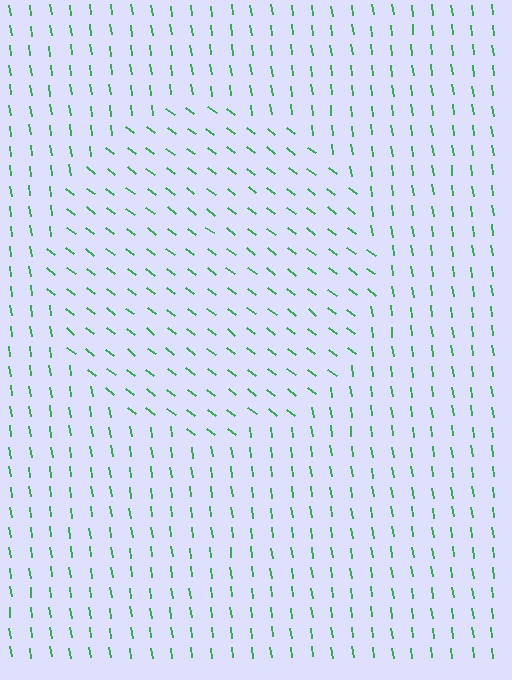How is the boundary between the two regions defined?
The boundary is defined purely by a change in line orientation (approximately 45 degrees difference). All lines are the same color and thickness.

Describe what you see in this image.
The image is filled with small green line segments. A circle region in the image has lines oriented differently from the surrounding lines, creating a visible texture boundary.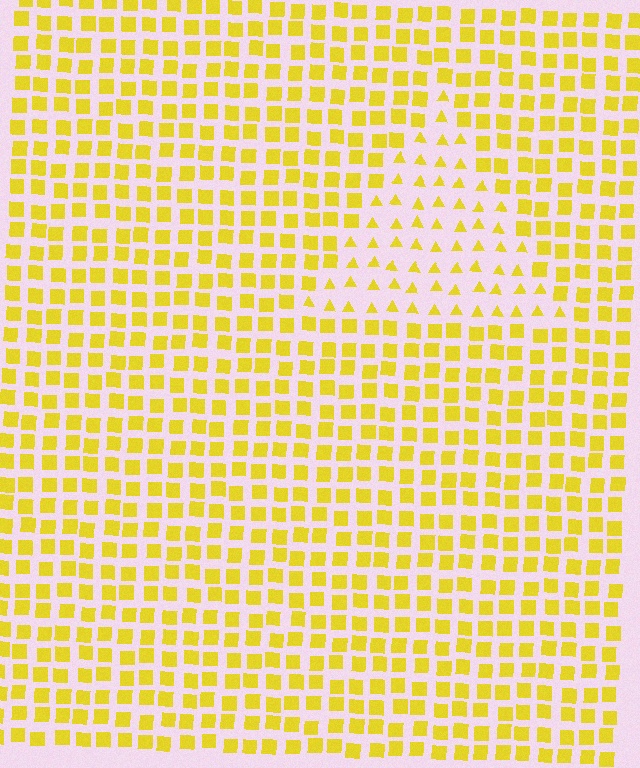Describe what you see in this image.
The image is filled with small yellow elements arranged in a uniform grid. A triangle-shaped region contains triangles, while the surrounding area contains squares. The boundary is defined purely by the change in element shape.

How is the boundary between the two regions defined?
The boundary is defined by a change in element shape: triangles inside vs. squares outside. All elements share the same color and spacing.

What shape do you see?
I see a triangle.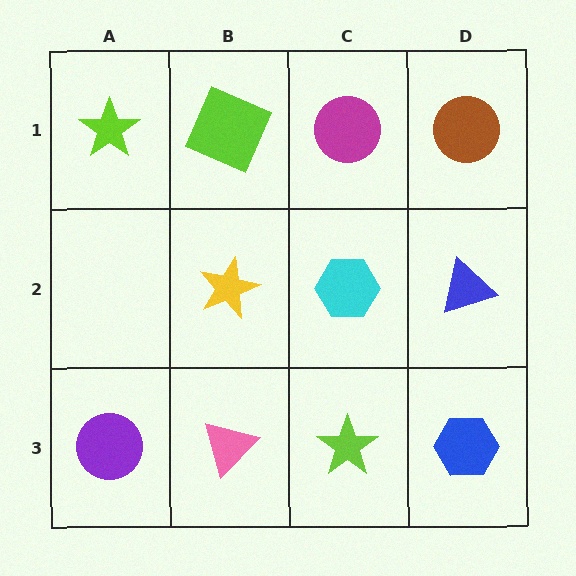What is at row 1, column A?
A lime star.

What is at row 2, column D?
A blue triangle.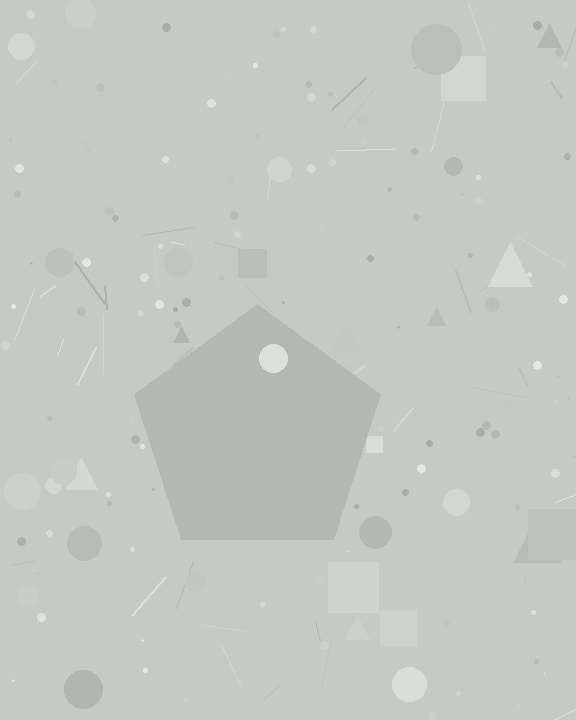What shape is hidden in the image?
A pentagon is hidden in the image.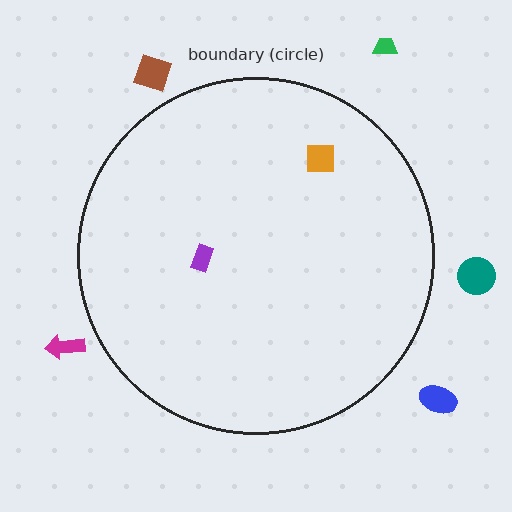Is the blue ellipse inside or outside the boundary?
Outside.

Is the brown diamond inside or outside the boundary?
Outside.